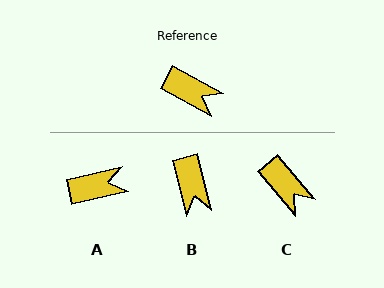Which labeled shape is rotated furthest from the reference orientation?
B, about 47 degrees away.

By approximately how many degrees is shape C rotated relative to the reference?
Approximately 21 degrees clockwise.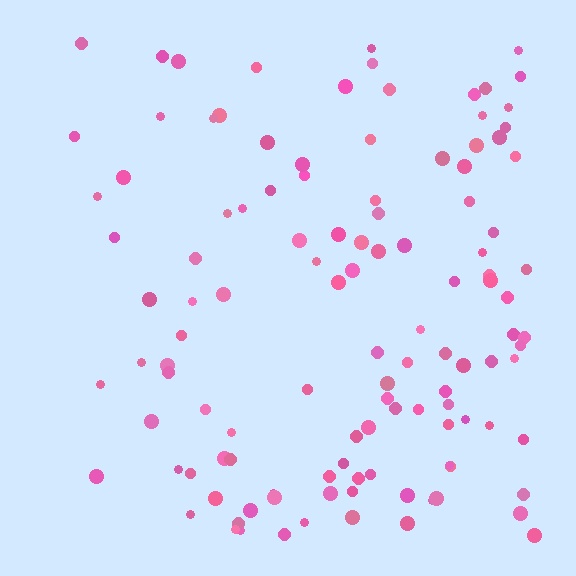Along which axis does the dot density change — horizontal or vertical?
Horizontal.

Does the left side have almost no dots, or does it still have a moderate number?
Still a moderate number, just noticeably fewer than the right.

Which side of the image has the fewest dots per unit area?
The left.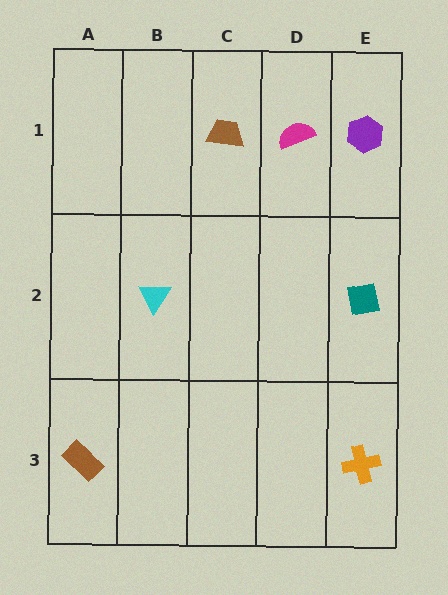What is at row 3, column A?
A brown rectangle.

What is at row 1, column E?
A purple hexagon.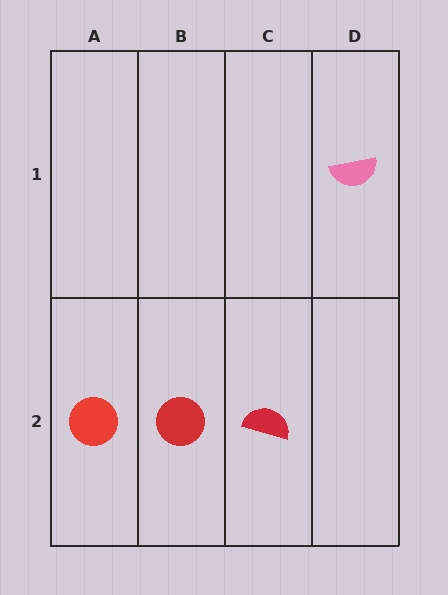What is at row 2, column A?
A red circle.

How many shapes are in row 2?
3 shapes.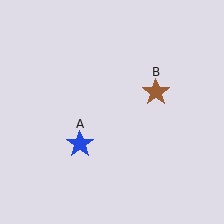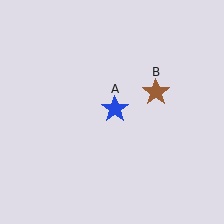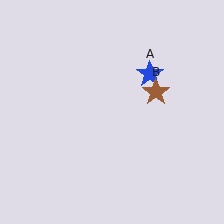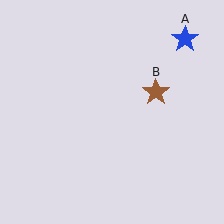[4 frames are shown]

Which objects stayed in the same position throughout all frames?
Brown star (object B) remained stationary.